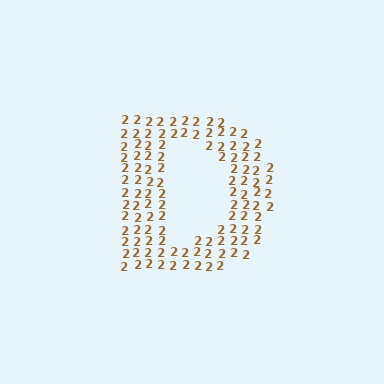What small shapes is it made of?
It is made of small digit 2's.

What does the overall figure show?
The overall figure shows the letter D.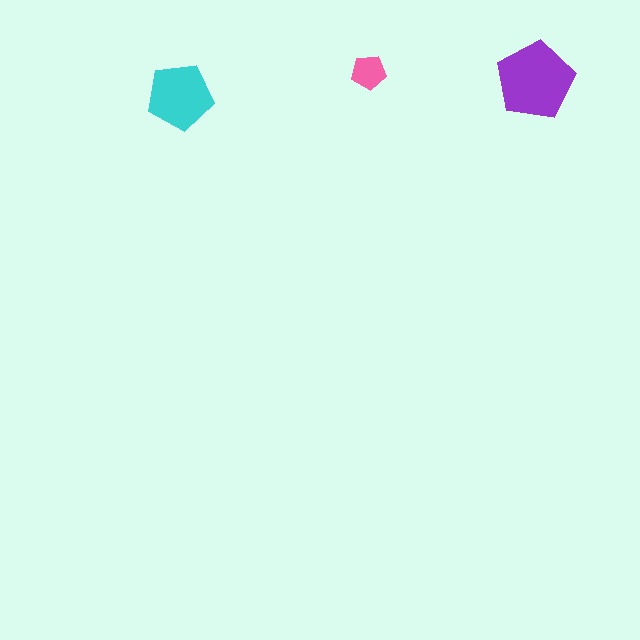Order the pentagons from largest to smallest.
the purple one, the cyan one, the pink one.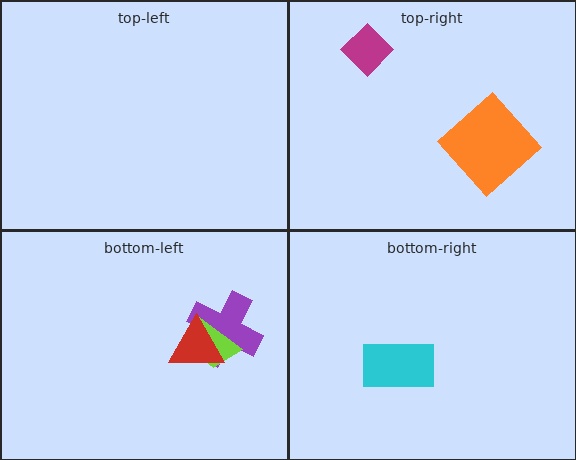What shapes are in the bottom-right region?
The cyan rectangle.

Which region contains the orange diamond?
The top-right region.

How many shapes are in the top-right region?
2.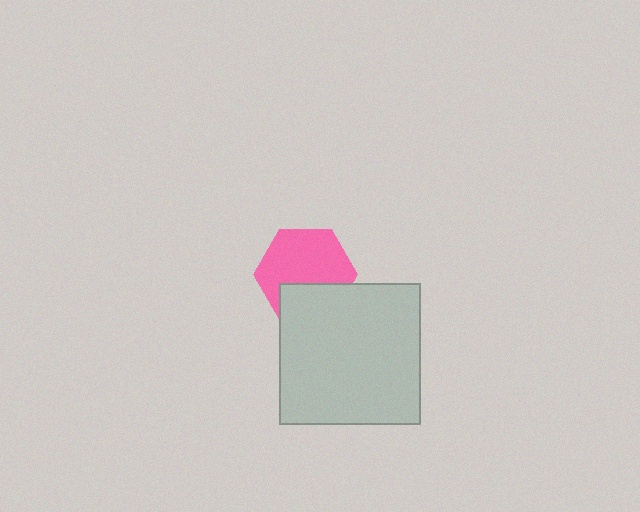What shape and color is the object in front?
The object in front is a light gray square.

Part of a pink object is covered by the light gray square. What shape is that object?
It is a hexagon.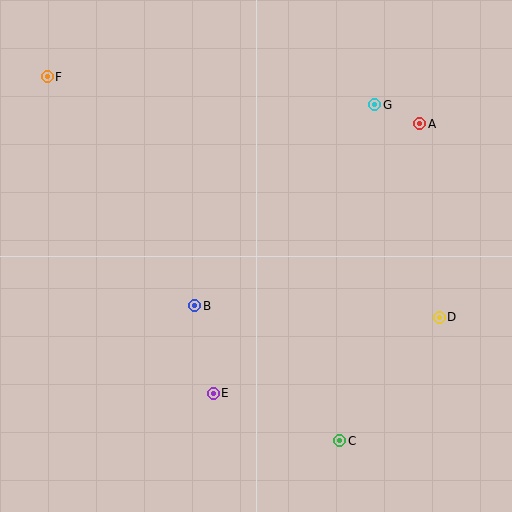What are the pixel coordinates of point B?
Point B is at (195, 306).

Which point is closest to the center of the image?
Point B at (195, 306) is closest to the center.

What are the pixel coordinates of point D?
Point D is at (439, 317).